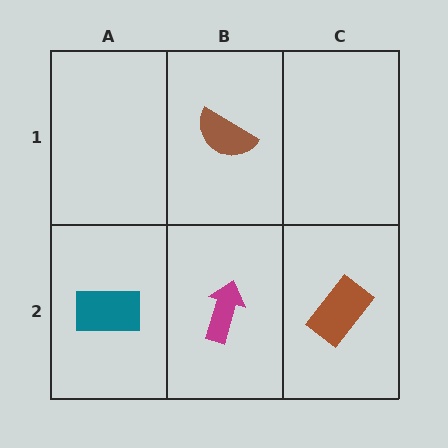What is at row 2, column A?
A teal rectangle.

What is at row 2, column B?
A magenta arrow.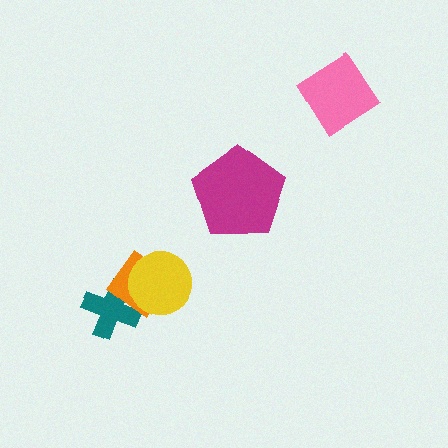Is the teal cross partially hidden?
Yes, it is partially covered by another shape.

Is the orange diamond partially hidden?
Yes, it is partially covered by another shape.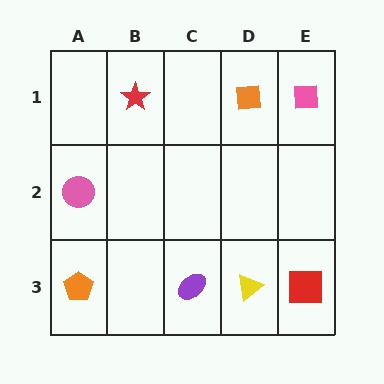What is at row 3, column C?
A purple ellipse.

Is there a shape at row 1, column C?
No, that cell is empty.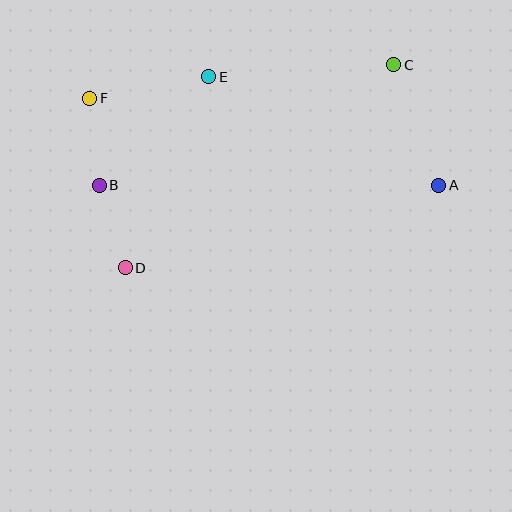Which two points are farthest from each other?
Points A and F are farthest from each other.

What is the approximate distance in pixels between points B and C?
The distance between B and C is approximately 318 pixels.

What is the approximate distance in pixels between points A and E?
The distance between A and E is approximately 254 pixels.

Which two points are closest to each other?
Points B and D are closest to each other.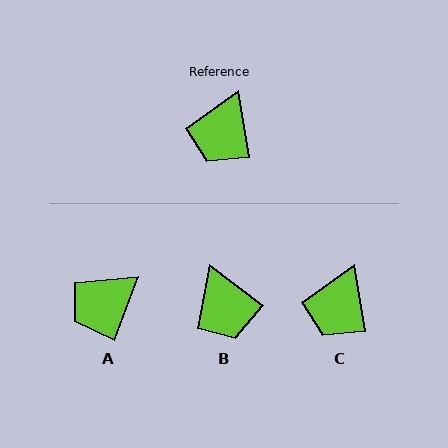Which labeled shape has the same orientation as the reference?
C.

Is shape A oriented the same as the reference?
No, it is off by about 31 degrees.